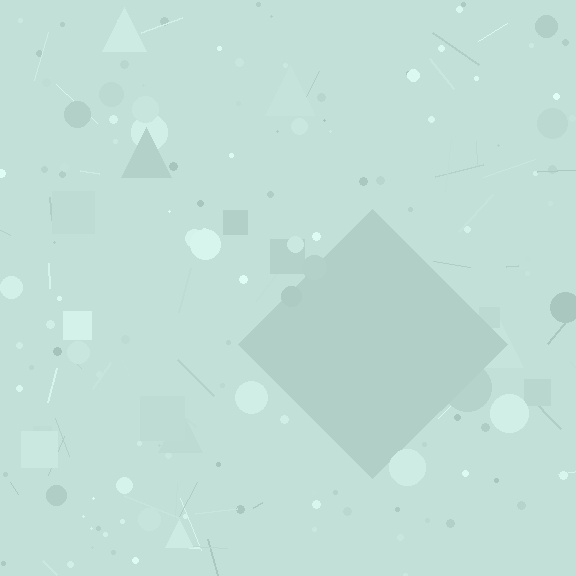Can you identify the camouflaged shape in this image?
The camouflaged shape is a diamond.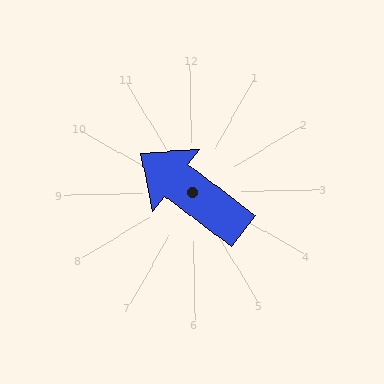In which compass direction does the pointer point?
Northwest.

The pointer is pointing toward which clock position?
Roughly 10 o'clock.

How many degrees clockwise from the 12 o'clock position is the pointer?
Approximately 308 degrees.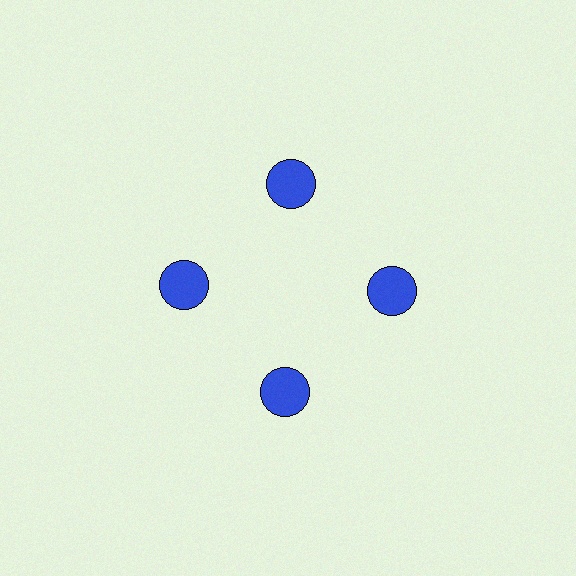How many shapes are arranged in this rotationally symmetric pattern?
There are 4 shapes, arranged in 4 groups of 1.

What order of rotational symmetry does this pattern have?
This pattern has 4-fold rotational symmetry.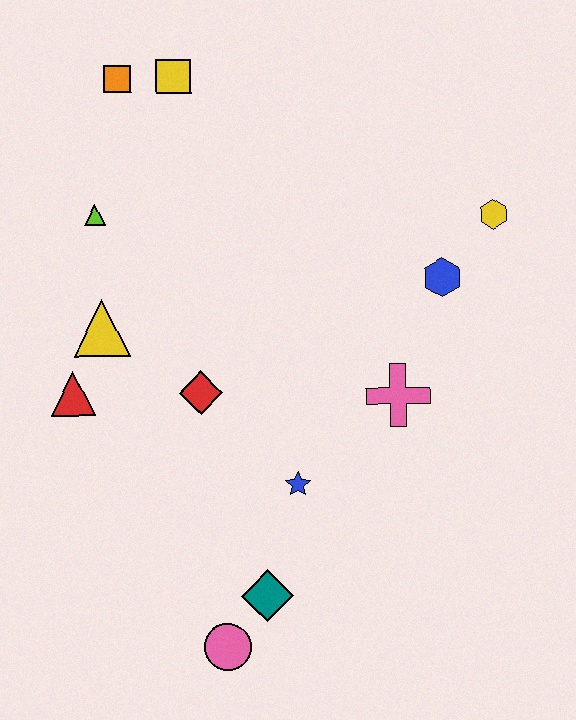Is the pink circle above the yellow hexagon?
No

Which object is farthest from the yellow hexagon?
The pink circle is farthest from the yellow hexagon.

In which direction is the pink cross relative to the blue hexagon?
The pink cross is below the blue hexagon.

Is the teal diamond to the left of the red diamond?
No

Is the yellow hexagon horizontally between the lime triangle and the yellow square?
No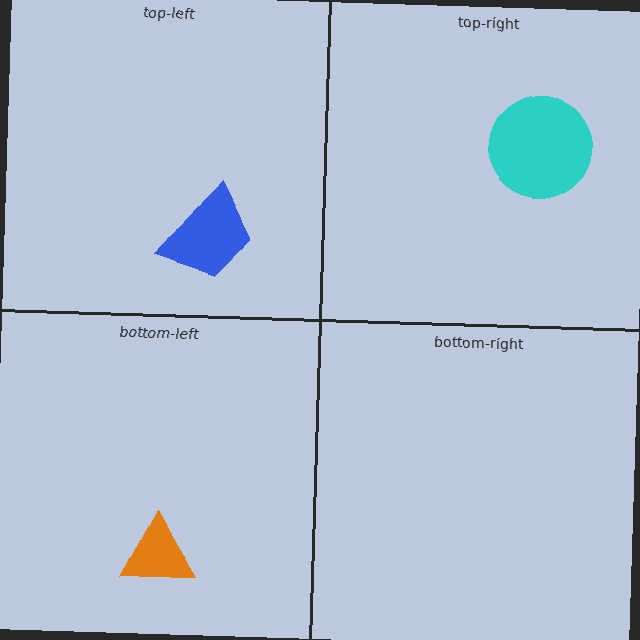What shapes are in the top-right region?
The cyan circle.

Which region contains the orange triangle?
The bottom-left region.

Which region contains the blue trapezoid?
The top-left region.